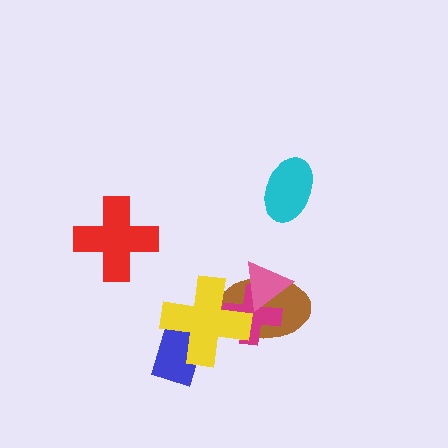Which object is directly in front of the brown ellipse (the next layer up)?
The magenta cross is directly in front of the brown ellipse.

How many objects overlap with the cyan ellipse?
0 objects overlap with the cyan ellipse.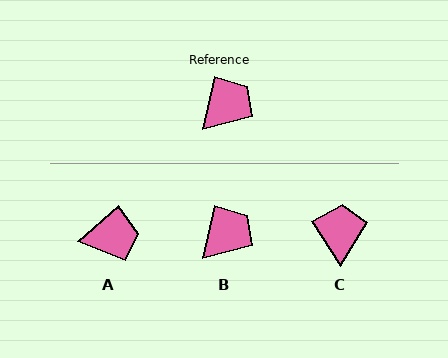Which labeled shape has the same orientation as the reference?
B.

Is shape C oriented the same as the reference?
No, it is off by about 45 degrees.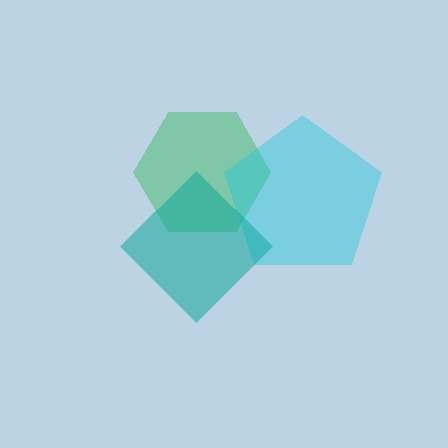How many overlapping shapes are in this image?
There are 3 overlapping shapes in the image.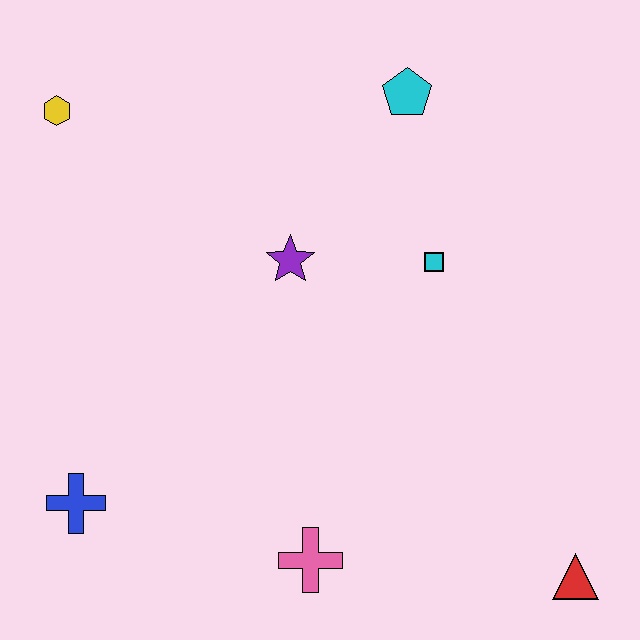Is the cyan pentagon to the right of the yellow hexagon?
Yes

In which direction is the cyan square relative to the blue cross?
The cyan square is to the right of the blue cross.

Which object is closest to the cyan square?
The purple star is closest to the cyan square.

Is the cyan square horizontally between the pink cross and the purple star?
No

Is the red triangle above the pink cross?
No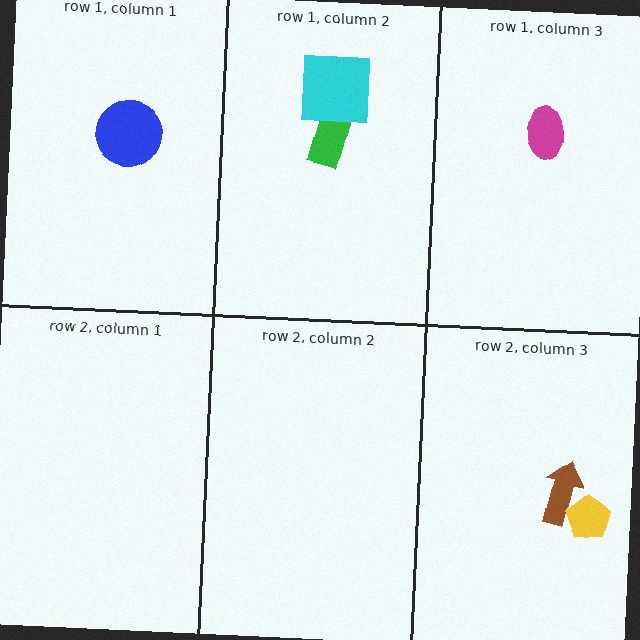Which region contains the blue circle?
The row 1, column 1 region.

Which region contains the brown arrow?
The row 2, column 3 region.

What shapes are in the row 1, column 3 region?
The magenta ellipse.